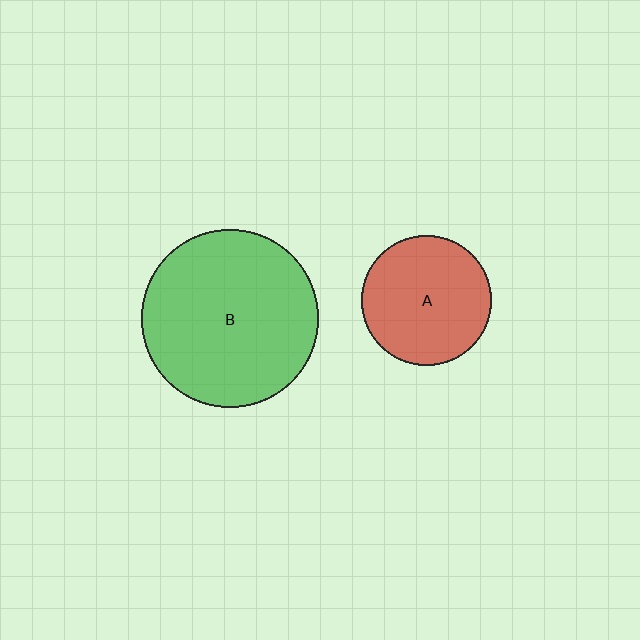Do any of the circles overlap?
No, none of the circles overlap.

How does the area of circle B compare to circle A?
Approximately 1.9 times.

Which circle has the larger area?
Circle B (green).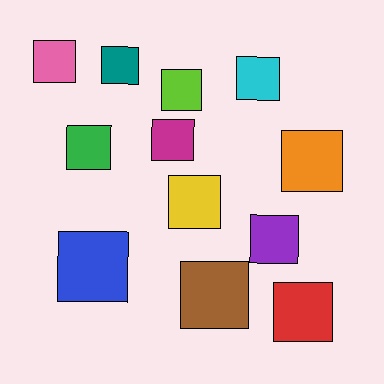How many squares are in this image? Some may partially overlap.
There are 12 squares.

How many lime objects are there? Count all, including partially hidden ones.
There is 1 lime object.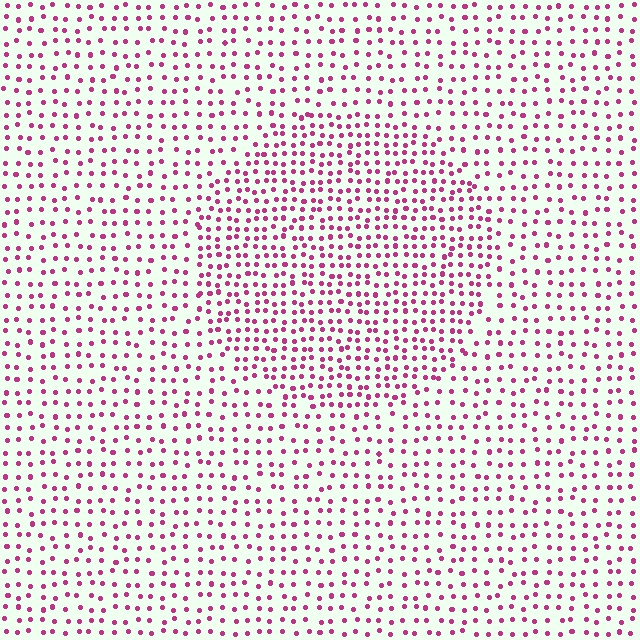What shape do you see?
I see a circle.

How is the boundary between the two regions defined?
The boundary is defined by a change in element density (approximately 1.7x ratio). All elements are the same color, size, and shape.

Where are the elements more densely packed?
The elements are more densely packed inside the circle boundary.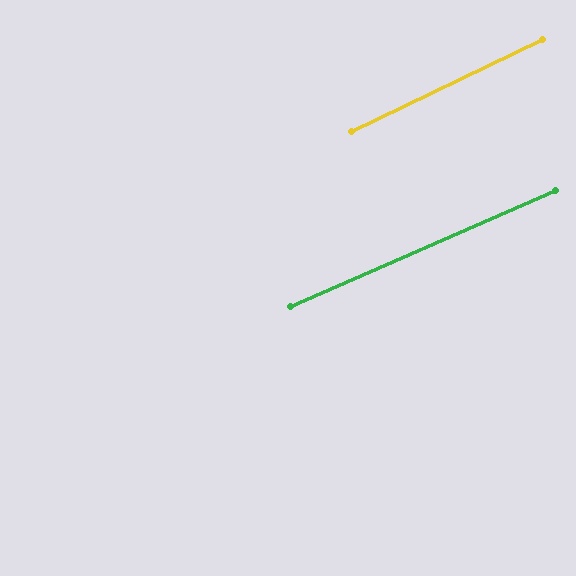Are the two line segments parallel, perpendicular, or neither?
Parallel — their directions differ by only 1.9°.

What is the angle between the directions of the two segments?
Approximately 2 degrees.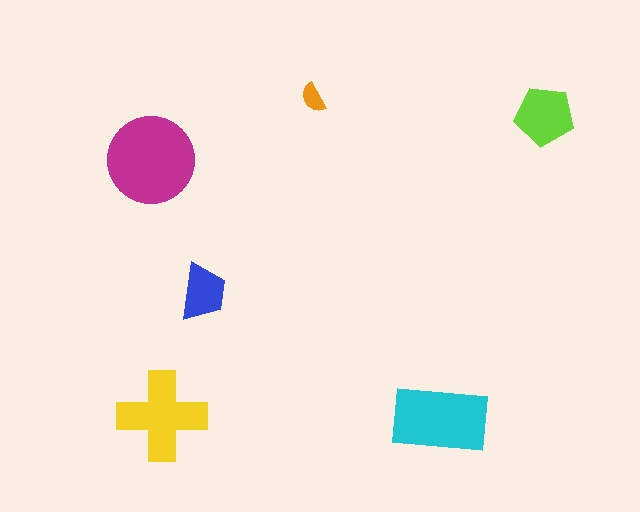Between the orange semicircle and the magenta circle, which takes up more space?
The magenta circle.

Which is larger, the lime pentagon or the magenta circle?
The magenta circle.